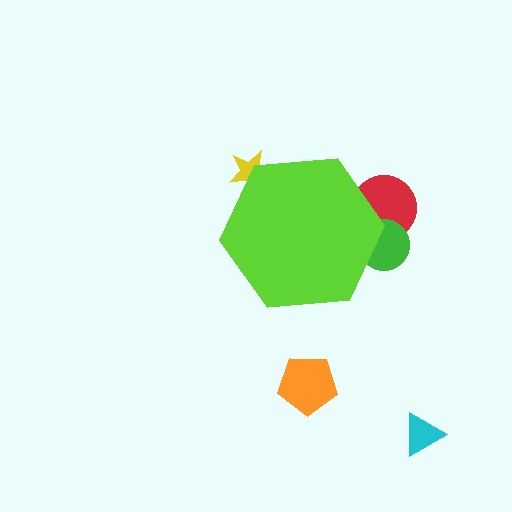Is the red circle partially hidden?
Yes, the red circle is partially hidden behind the lime hexagon.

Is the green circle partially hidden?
Yes, the green circle is partially hidden behind the lime hexagon.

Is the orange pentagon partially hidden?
No, the orange pentagon is fully visible.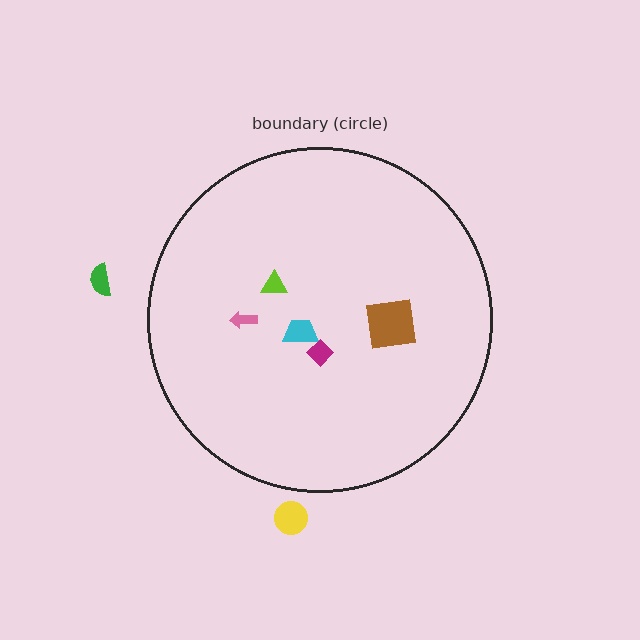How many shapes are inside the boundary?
5 inside, 2 outside.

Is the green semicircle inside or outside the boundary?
Outside.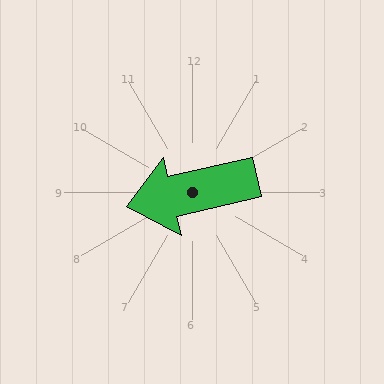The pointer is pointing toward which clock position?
Roughly 9 o'clock.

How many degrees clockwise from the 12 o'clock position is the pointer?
Approximately 257 degrees.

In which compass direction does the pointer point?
West.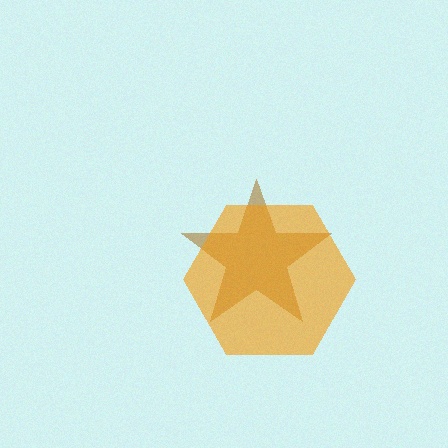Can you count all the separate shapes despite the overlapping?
Yes, there are 2 separate shapes.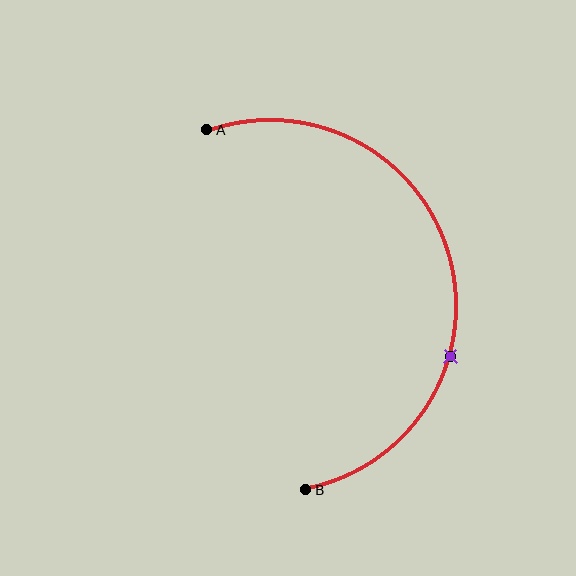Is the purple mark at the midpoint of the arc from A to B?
No. The purple mark lies on the arc but is closer to endpoint B. The arc midpoint would be at the point on the curve equidistant along the arc from both A and B.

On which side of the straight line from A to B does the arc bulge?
The arc bulges to the right of the straight line connecting A and B.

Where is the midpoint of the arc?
The arc midpoint is the point on the curve farthest from the straight line joining A and B. It sits to the right of that line.